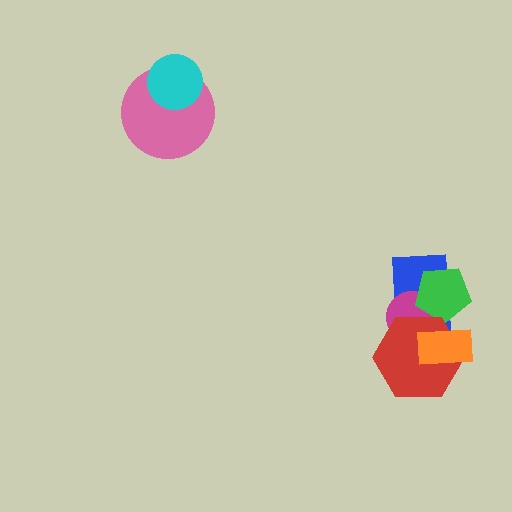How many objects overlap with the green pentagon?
3 objects overlap with the green pentagon.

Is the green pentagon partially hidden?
Yes, it is partially covered by another shape.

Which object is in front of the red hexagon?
The orange rectangle is in front of the red hexagon.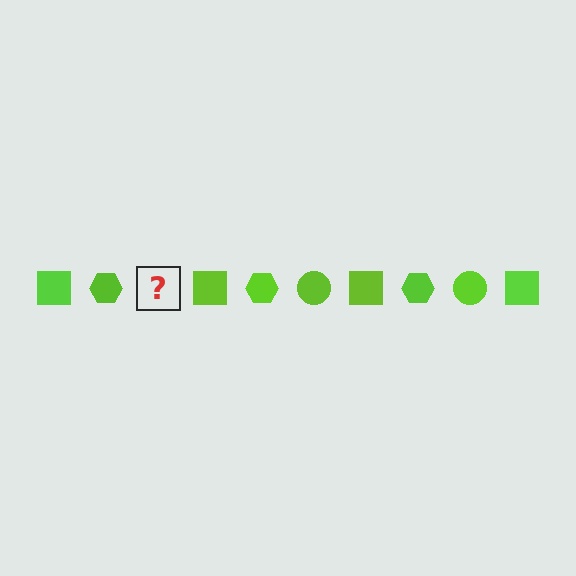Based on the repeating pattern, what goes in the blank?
The blank should be a lime circle.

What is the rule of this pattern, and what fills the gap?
The rule is that the pattern cycles through square, hexagon, circle shapes in lime. The gap should be filled with a lime circle.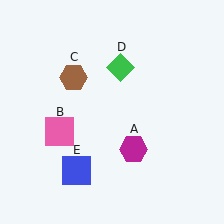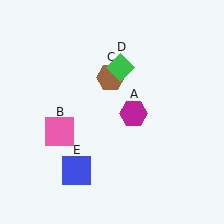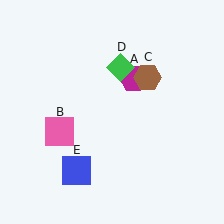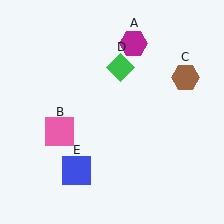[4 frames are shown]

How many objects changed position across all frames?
2 objects changed position: magenta hexagon (object A), brown hexagon (object C).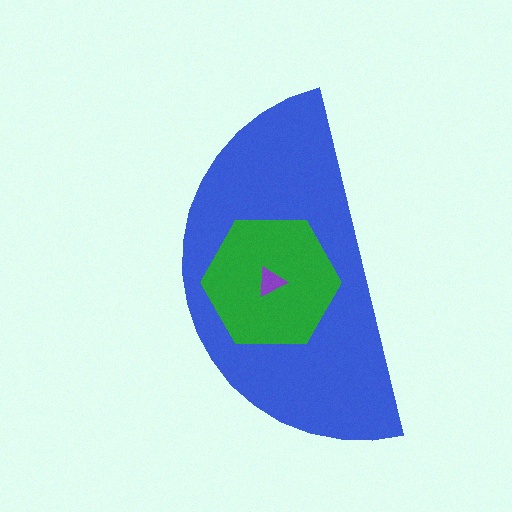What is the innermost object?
The purple triangle.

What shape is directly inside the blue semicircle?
The green hexagon.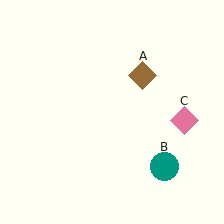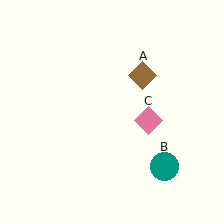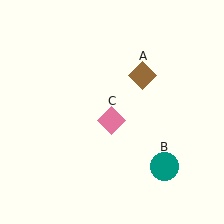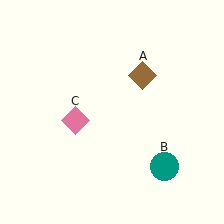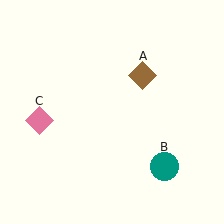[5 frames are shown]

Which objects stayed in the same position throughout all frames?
Brown diamond (object A) and teal circle (object B) remained stationary.